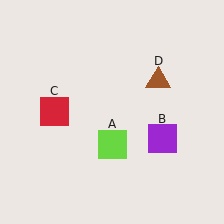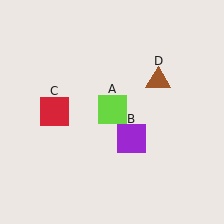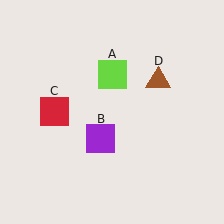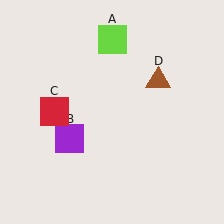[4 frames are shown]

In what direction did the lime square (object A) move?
The lime square (object A) moved up.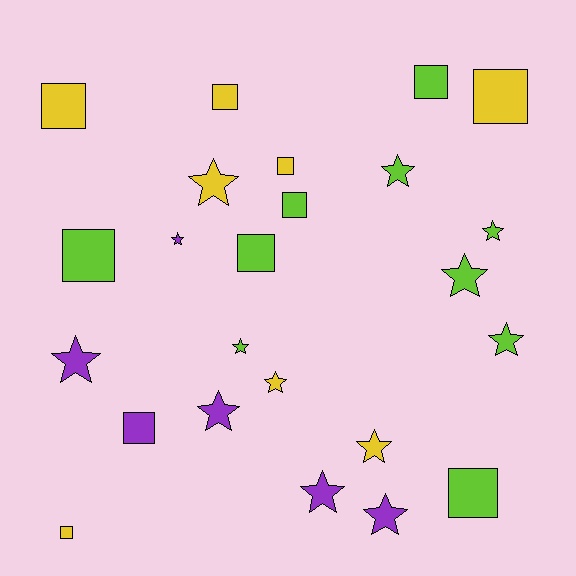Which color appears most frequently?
Lime, with 10 objects.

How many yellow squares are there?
There are 5 yellow squares.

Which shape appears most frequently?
Star, with 13 objects.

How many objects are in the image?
There are 24 objects.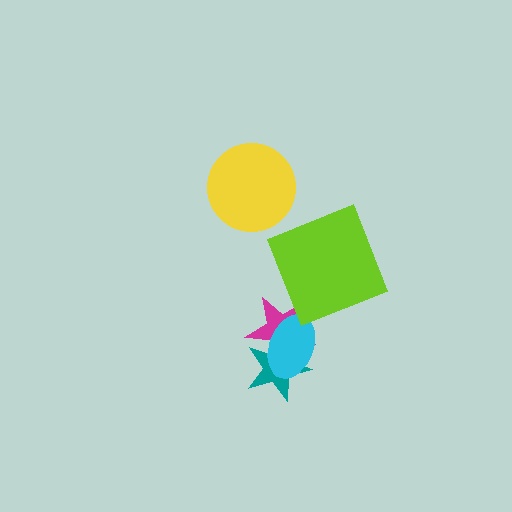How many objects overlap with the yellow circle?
0 objects overlap with the yellow circle.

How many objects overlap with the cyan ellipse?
2 objects overlap with the cyan ellipse.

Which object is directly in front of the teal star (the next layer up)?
The magenta star is directly in front of the teal star.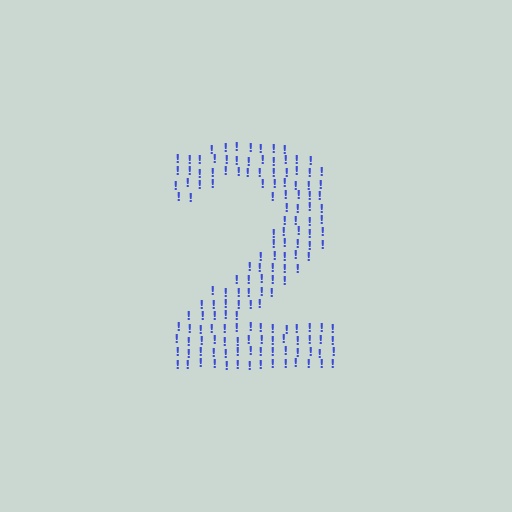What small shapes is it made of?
It is made of small exclamation marks.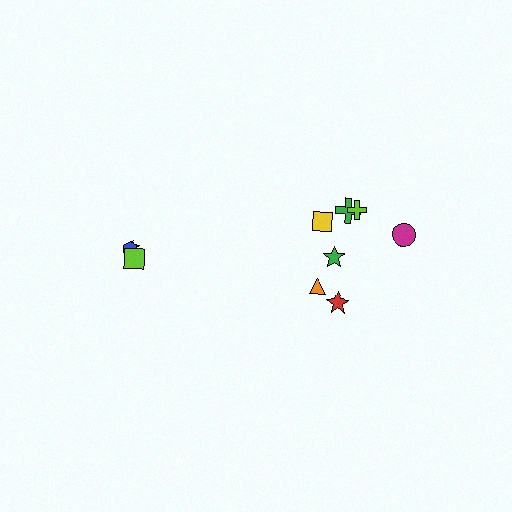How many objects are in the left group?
There are 3 objects.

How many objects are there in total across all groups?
There are 10 objects.